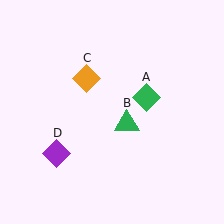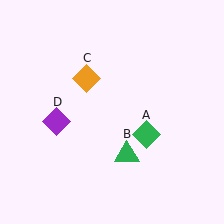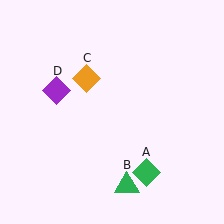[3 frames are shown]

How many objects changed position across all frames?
3 objects changed position: green diamond (object A), green triangle (object B), purple diamond (object D).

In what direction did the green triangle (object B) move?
The green triangle (object B) moved down.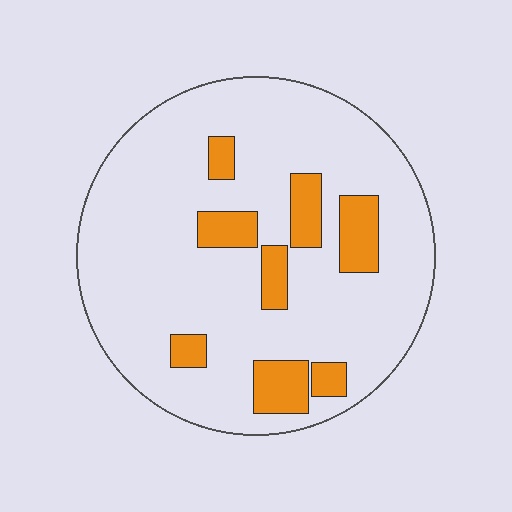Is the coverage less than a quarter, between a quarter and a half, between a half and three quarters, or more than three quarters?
Less than a quarter.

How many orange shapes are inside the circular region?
8.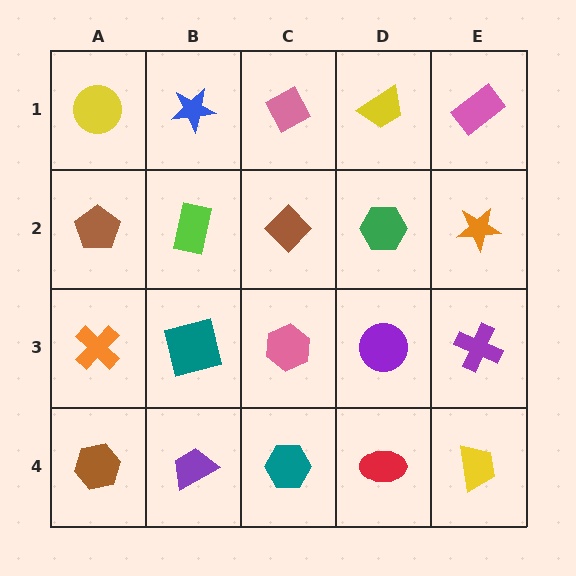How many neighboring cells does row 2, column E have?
3.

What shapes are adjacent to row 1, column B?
A lime rectangle (row 2, column B), a yellow circle (row 1, column A), a pink diamond (row 1, column C).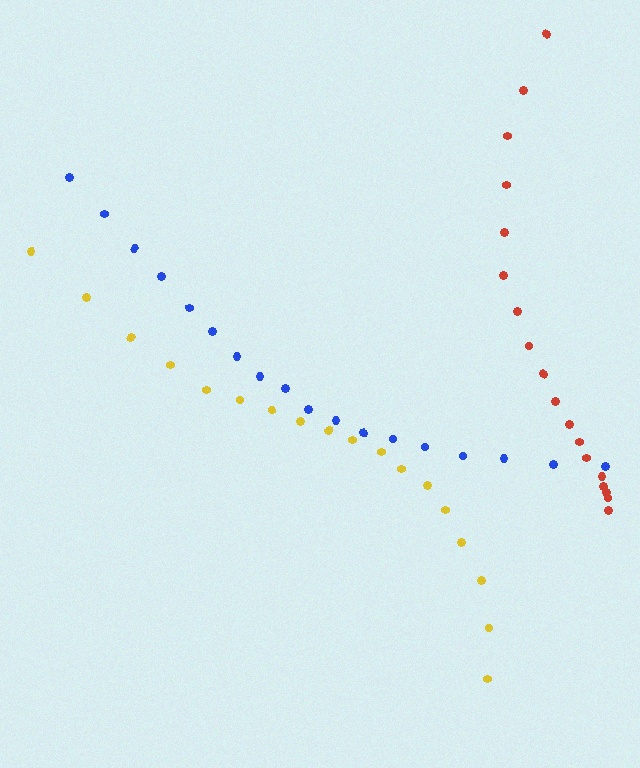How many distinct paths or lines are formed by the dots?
There are 3 distinct paths.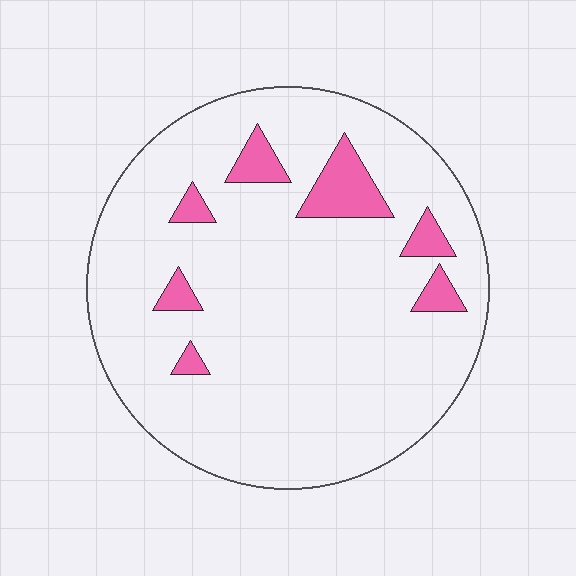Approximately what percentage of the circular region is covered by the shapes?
Approximately 10%.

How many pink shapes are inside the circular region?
7.